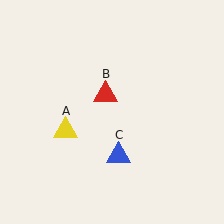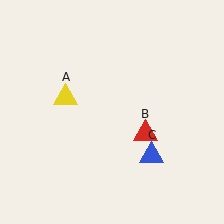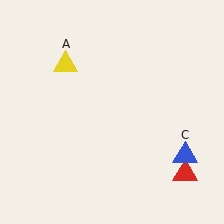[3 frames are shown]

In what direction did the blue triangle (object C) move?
The blue triangle (object C) moved right.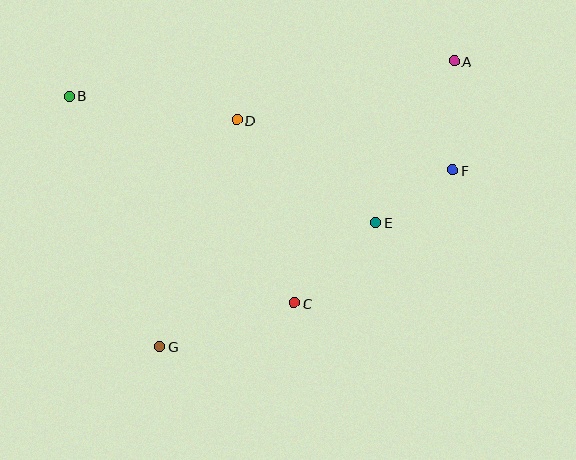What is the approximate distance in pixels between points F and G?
The distance between F and G is approximately 342 pixels.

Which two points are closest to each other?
Points E and F are closest to each other.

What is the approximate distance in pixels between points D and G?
The distance between D and G is approximately 239 pixels.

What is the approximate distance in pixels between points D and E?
The distance between D and E is approximately 173 pixels.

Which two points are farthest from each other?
Points A and G are farthest from each other.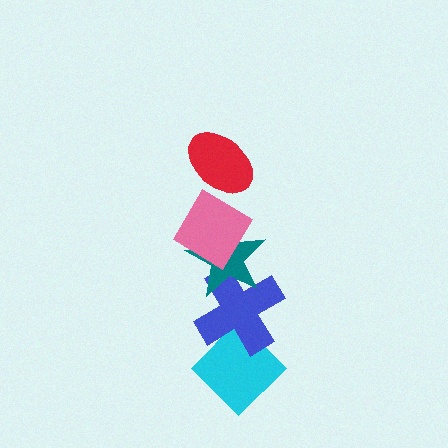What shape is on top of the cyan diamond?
The blue cross is on top of the cyan diamond.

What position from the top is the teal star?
The teal star is 3rd from the top.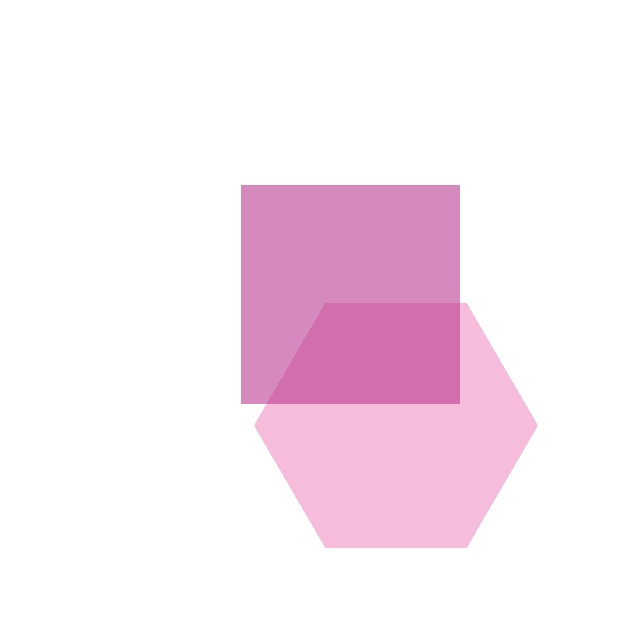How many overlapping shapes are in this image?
There are 2 overlapping shapes in the image.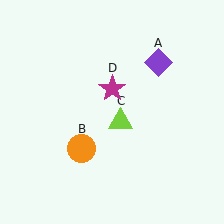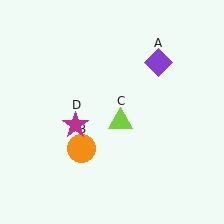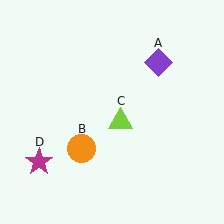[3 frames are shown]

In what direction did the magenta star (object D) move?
The magenta star (object D) moved down and to the left.